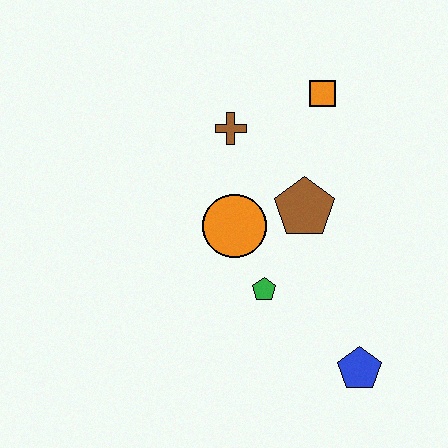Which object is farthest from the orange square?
The blue pentagon is farthest from the orange square.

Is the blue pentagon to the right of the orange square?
Yes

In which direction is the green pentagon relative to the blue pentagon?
The green pentagon is to the left of the blue pentagon.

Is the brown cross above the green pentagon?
Yes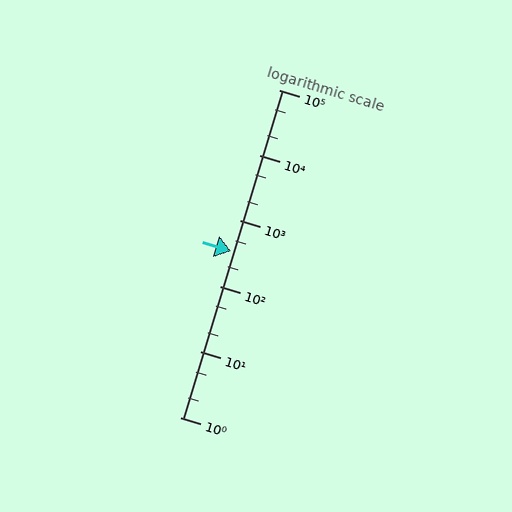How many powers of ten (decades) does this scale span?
The scale spans 5 decades, from 1 to 100000.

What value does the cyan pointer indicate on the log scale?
The pointer indicates approximately 340.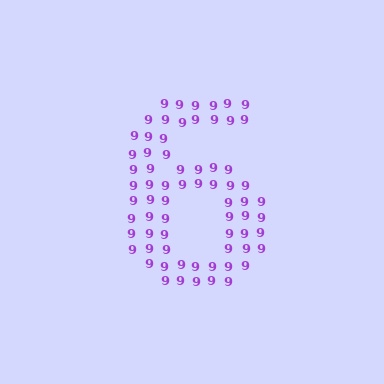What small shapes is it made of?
It is made of small digit 9's.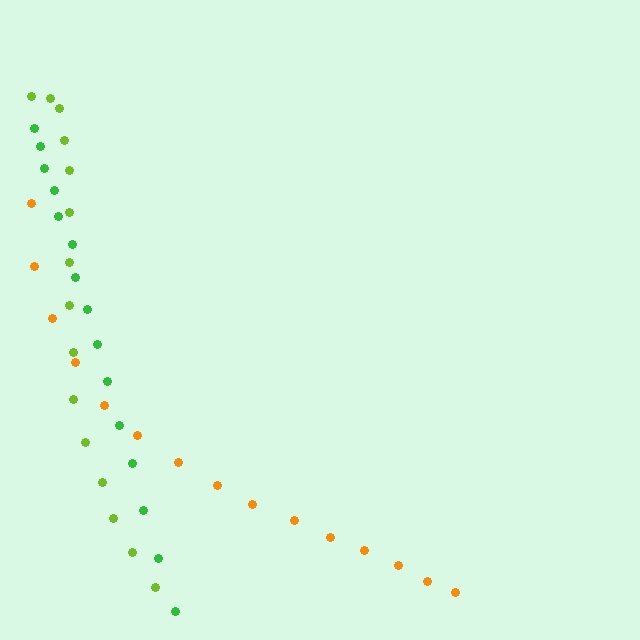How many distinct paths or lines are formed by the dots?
There are 3 distinct paths.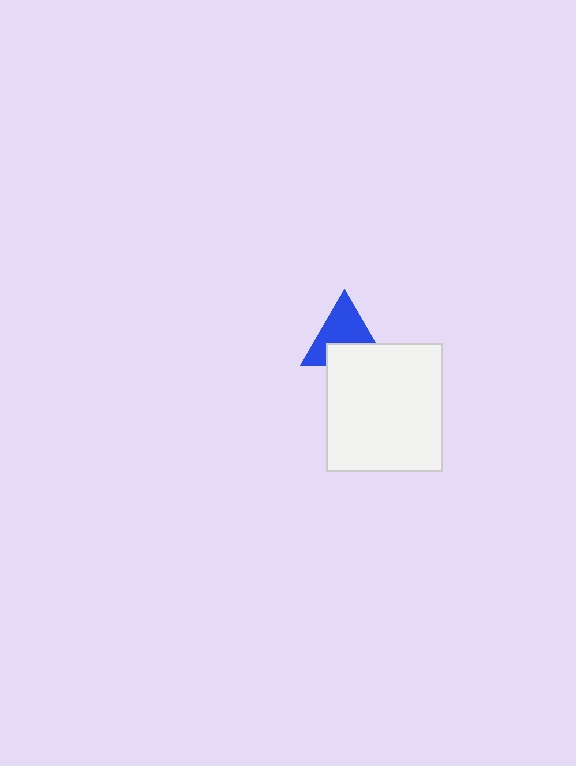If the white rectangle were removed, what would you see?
You would see the complete blue triangle.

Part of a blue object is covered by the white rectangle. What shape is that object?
It is a triangle.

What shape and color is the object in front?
The object in front is a white rectangle.